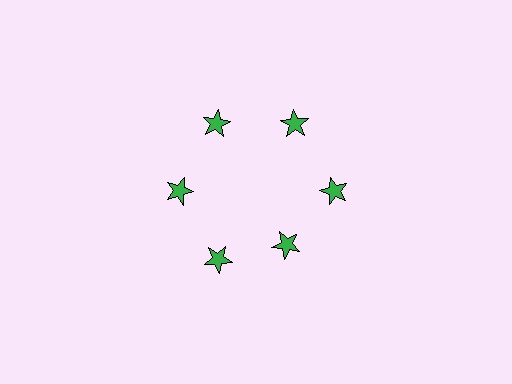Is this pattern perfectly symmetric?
No. The 6 green stars are arranged in a ring, but one element near the 5 o'clock position is pulled inward toward the center, breaking the 6-fold rotational symmetry.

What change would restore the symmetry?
The symmetry would be restored by moving it outward, back onto the ring so that all 6 stars sit at equal angles and equal distance from the center.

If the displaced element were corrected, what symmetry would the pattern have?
It would have 6-fold rotational symmetry — the pattern would map onto itself every 60 degrees.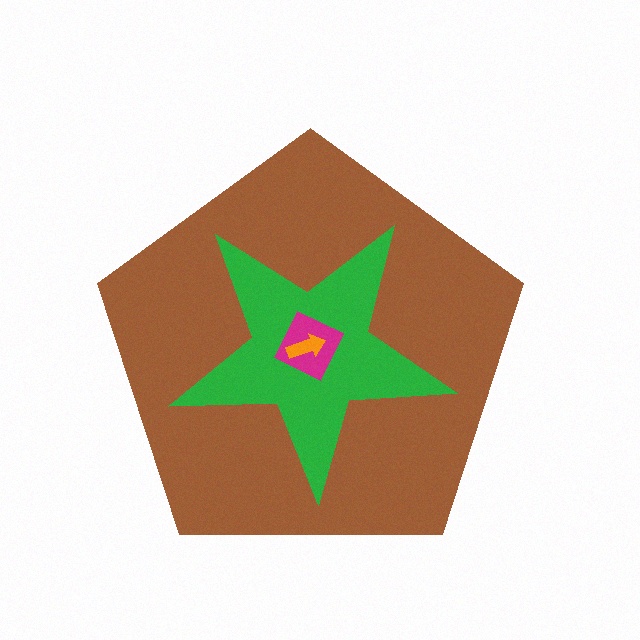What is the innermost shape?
The orange arrow.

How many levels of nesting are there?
4.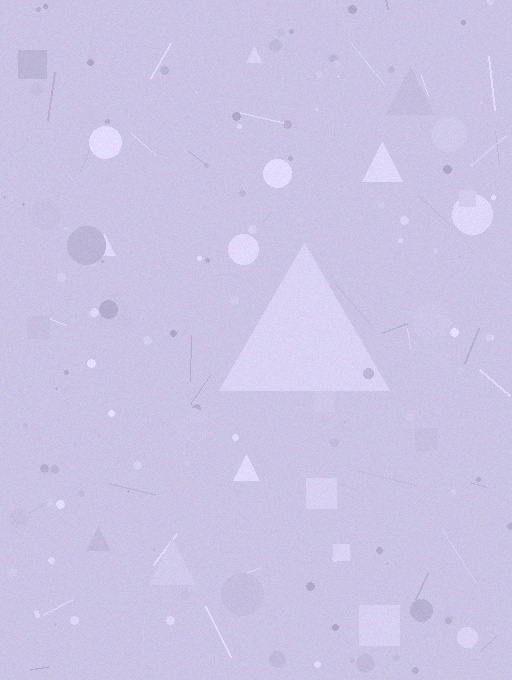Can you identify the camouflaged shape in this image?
The camouflaged shape is a triangle.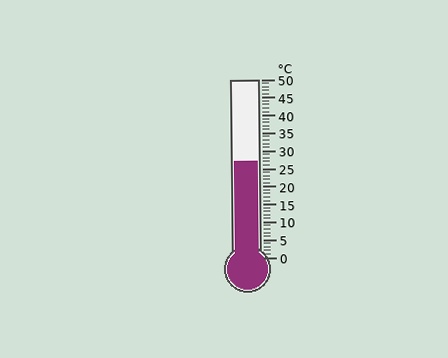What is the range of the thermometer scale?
The thermometer scale ranges from 0°C to 50°C.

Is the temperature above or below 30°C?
The temperature is below 30°C.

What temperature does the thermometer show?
The thermometer shows approximately 27°C.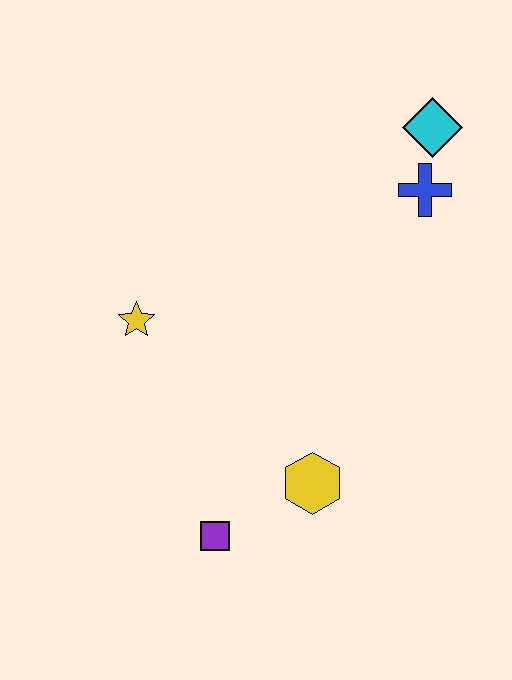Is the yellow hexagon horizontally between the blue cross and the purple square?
Yes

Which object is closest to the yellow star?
The purple square is closest to the yellow star.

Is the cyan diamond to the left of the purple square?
No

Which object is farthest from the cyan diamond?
The purple square is farthest from the cyan diamond.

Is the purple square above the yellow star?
No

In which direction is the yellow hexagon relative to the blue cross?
The yellow hexagon is below the blue cross.